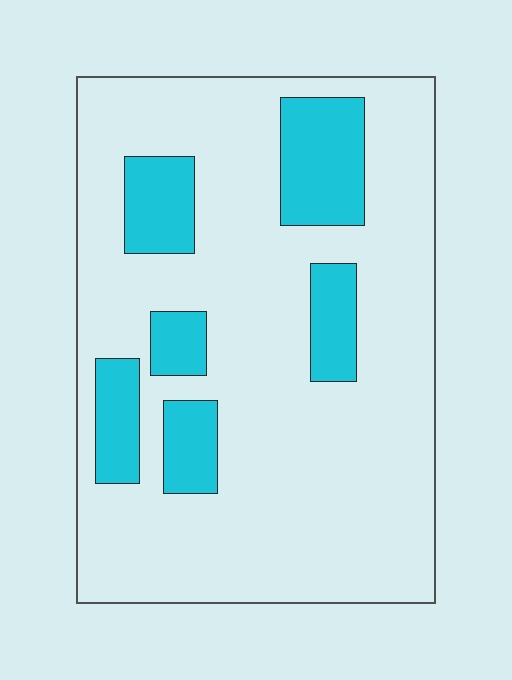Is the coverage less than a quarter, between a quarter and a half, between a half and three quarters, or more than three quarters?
Less than a quarter.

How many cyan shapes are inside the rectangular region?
6.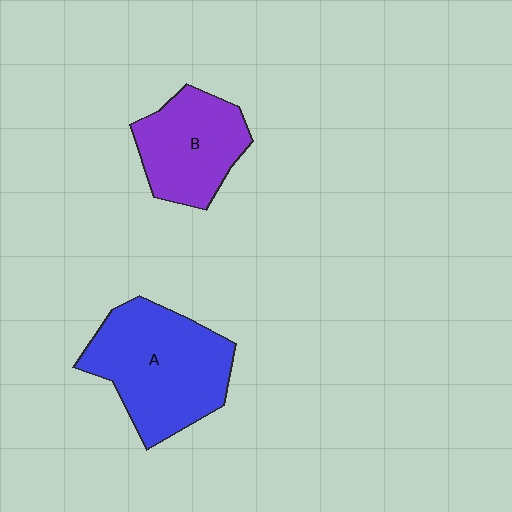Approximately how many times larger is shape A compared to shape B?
Approximately 1.5 times.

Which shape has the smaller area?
Shape B (purple).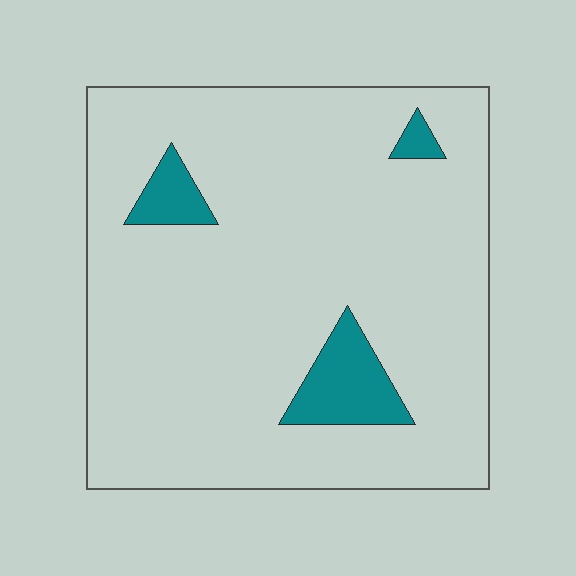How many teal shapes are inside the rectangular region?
3.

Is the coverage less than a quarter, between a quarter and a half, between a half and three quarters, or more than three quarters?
Less than a quarter.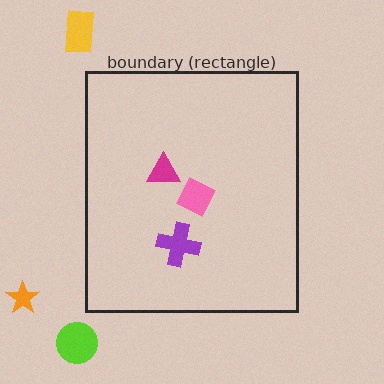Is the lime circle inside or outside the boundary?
Outside.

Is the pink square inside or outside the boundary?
Inside.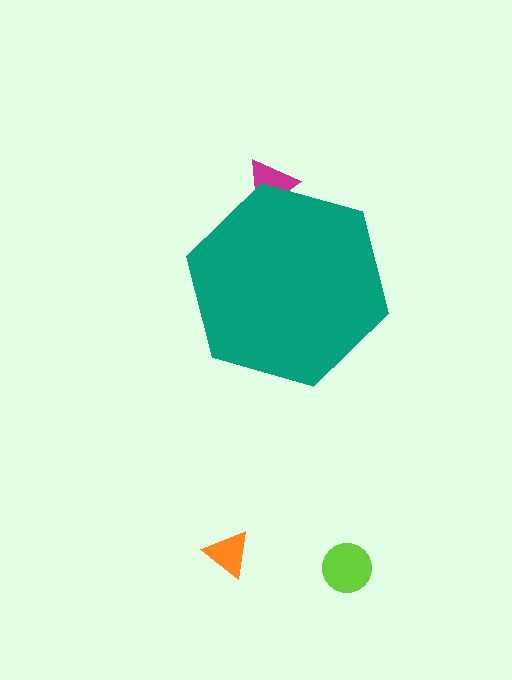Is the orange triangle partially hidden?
No, the orange triangle is fully visible.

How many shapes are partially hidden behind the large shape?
1 shape is partially hidden.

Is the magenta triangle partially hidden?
Yes, the magenta triangle is partially hidden behind the teal hexagon.